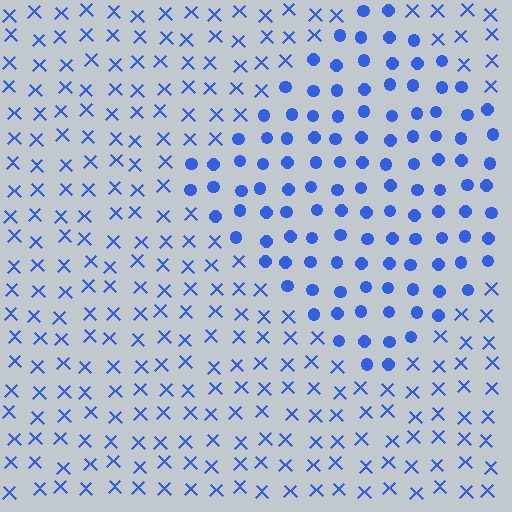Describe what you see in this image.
The image is filled with small blue elements arranged in a uniform grid. A diamond-shaped region contains circles, while the surrounding area contains X marks. The boundary is defined purely by the change in element shape.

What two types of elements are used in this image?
The image uses circles inside the diamond region and X marks outside it.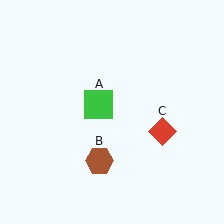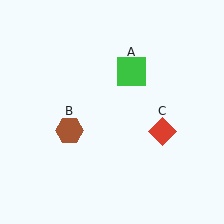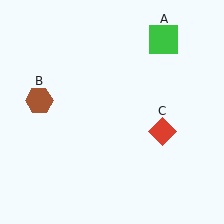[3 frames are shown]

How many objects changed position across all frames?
2 objects changed position: green square (object A), brown hexagon (object B).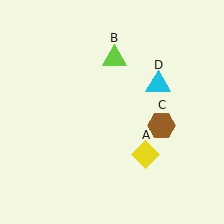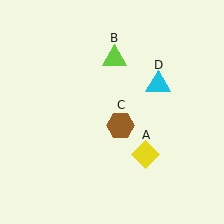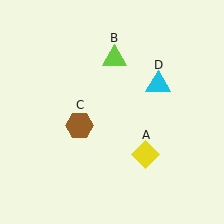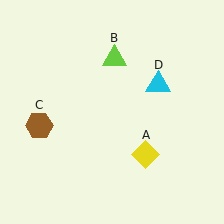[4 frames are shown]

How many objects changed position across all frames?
1 object changed position: brown hexagon (object C).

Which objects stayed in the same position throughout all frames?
Yellow diamond (object A) and lime triangle (object B) and cyan triangle (object D) remained stationary.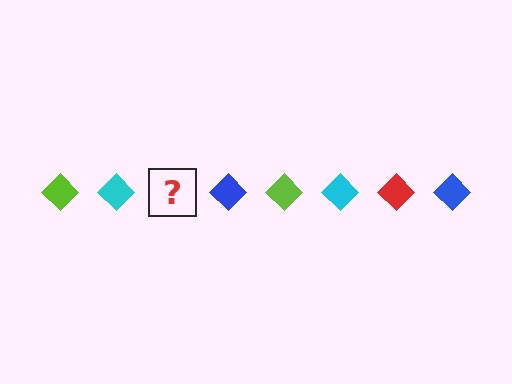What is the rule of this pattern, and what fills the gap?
The rule is that the pattern cycles through lime, cyan, red, blue diamonds. The gap should be filled with a red diamond.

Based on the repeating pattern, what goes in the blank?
The blank should be a red diamond.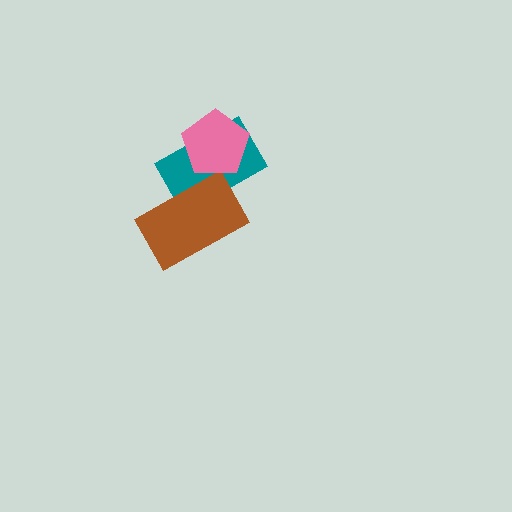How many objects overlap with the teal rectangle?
2 objects overlap with the teal rectangle.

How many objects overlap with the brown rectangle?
1 object overlaps with the brown rectangle.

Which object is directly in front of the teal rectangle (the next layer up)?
The brown rectangle is directly in front of the teal rectangle.